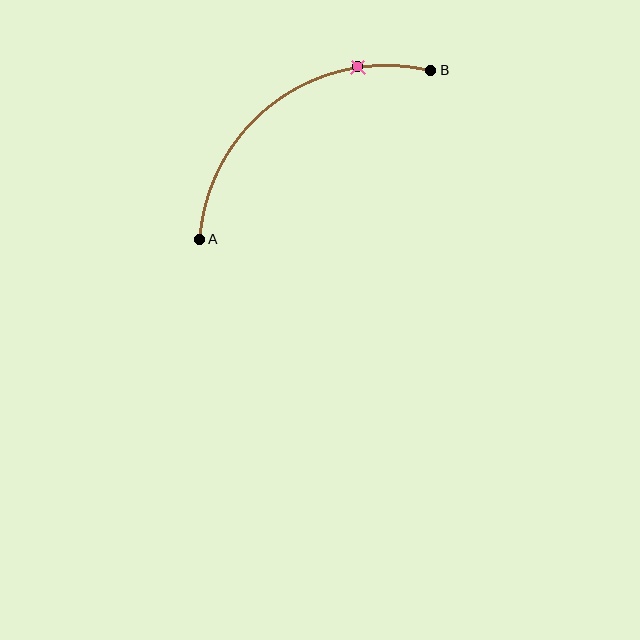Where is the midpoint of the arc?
The arc midpoint is the point on the curve farthest from the straight line joining A and B. It sits above and to the left of that line.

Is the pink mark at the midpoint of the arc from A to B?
No. The pink mark lies on the arc but is closer to endpoint B. The arc midpoint would be at the point on the curve equidistant along the arc from both A and B.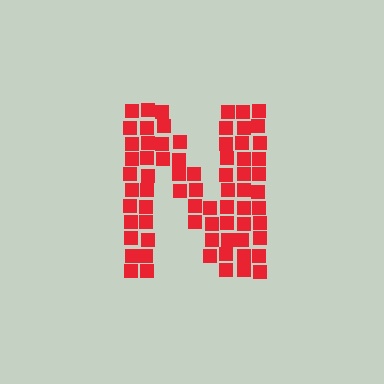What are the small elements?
The small elements are squares.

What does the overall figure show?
The overall figure shows the letter N.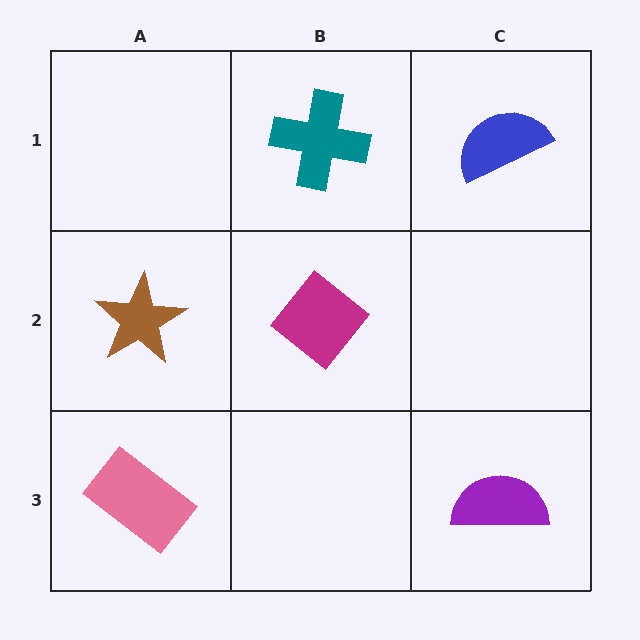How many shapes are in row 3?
2 shapes.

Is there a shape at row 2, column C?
No, that cell is empty.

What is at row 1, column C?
A blue semicircle.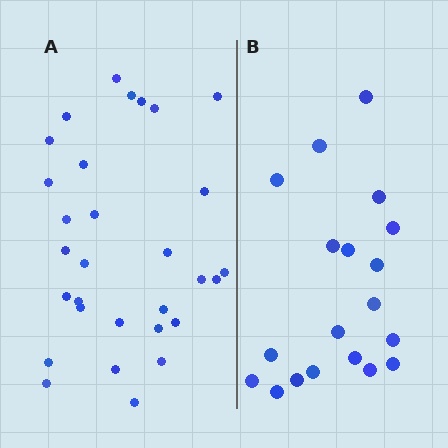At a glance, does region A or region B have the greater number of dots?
Region A (the left region) has more dots.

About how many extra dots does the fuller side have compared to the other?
Region A has roughly 12 or so more dots than region B.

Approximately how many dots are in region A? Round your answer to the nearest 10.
About 30 dots.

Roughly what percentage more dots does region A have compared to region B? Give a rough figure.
About 60% more.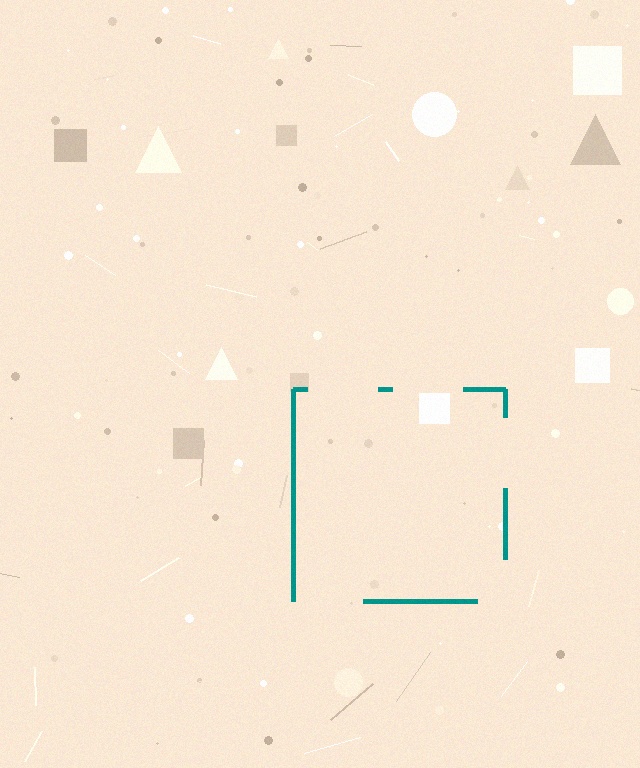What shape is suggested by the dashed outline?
The dashed outline suggests a square.